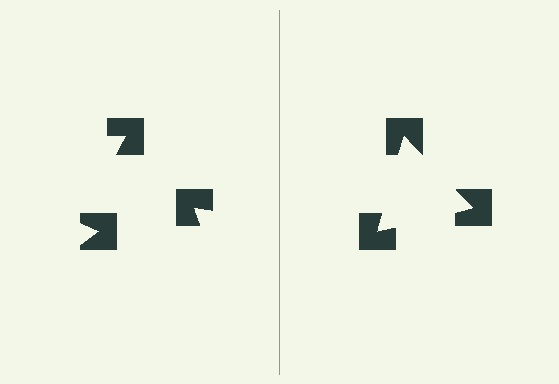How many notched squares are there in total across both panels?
6 — 3 on each side.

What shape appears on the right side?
An illusory triangle.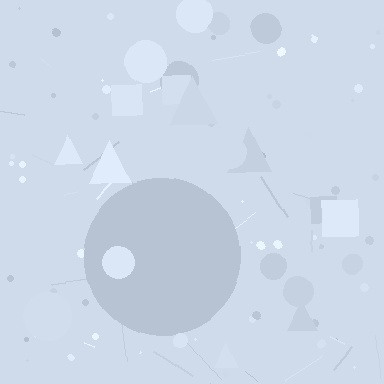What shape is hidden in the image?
A circle is hidden in the image.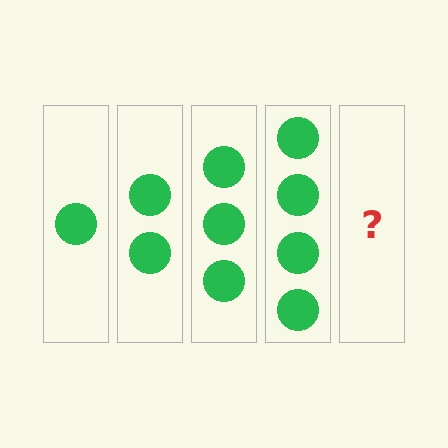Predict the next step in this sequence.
The next step is 5 circles.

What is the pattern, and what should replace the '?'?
The pattern is that each step adds one more circle. The '?' should be 5 circles.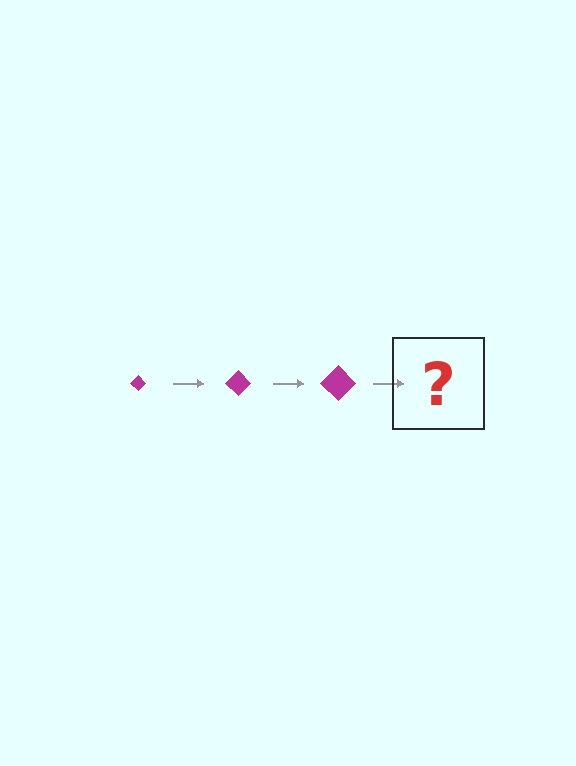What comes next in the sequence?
The next element should be a magenta diamond, larger than the previous one.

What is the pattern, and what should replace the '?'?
The pattern is that the diamond gets progressively larger each step. The '?' should be a magenta diamond, larger than the previous one.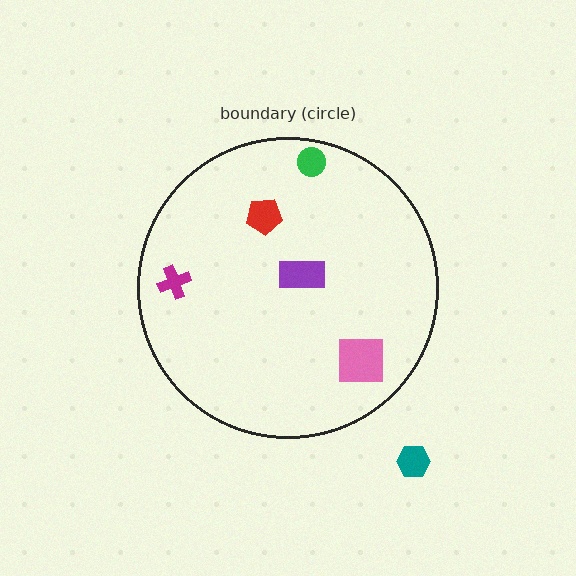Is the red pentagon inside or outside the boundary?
Inside.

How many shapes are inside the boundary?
5 inside, 1 outside.